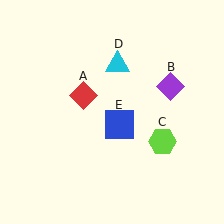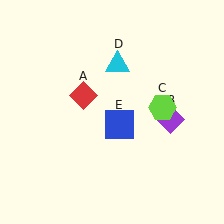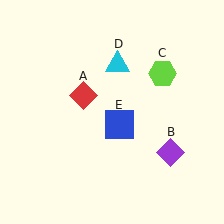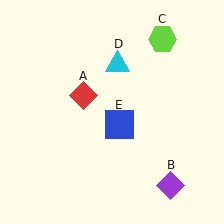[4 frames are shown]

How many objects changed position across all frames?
2 objects changed position: purple diamond (object B), lime hexagon (object C).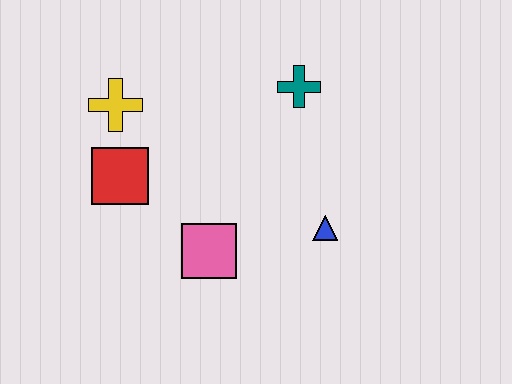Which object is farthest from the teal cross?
The red square is farthest from the teal cross.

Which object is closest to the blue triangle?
The pink square is closest to the blue triangle.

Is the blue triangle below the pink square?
No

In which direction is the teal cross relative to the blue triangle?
The teal cross is above the blue triangle.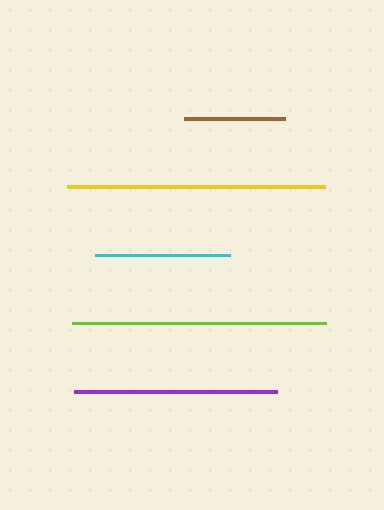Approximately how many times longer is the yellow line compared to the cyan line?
The yellow line is approximately 1.9 times the length of the cyan line.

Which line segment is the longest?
The yellow line is the longest at approximately 258 pixels.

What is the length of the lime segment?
The lime segment is approximately 254 pixels long.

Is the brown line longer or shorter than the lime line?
The lime line is longer than the brown line.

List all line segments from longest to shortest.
From longest to shortest: yellow, lime, purple, cyan, brown.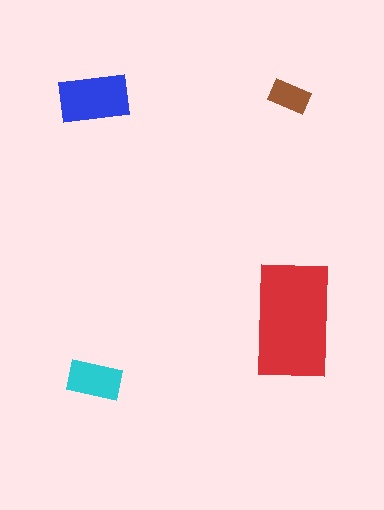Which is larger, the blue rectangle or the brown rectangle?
The blue one.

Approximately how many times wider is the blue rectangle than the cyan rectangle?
About 1.5 times wider.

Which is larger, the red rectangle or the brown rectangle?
The red one.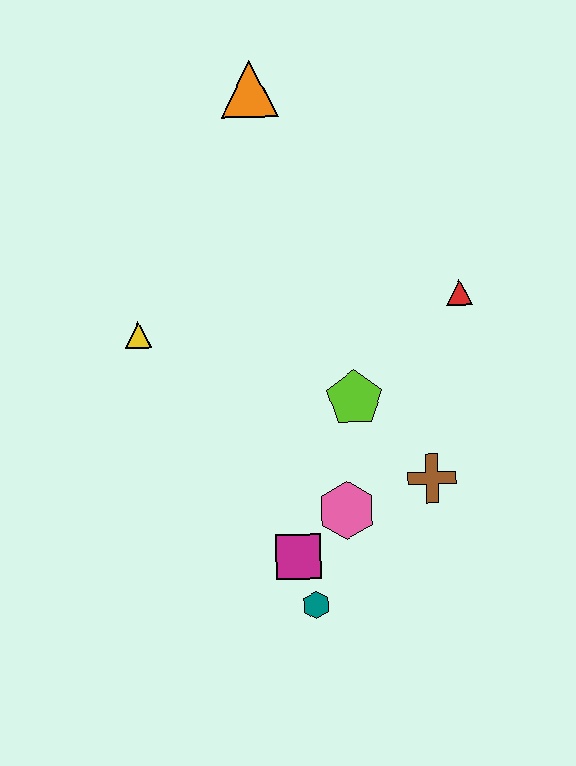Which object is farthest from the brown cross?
The orange triangle is farthest from the brown cross.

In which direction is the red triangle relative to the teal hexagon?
The red triangle is above the teal hexagon.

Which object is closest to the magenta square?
The teal hexagon is closest to the magenta square.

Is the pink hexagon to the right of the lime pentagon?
No